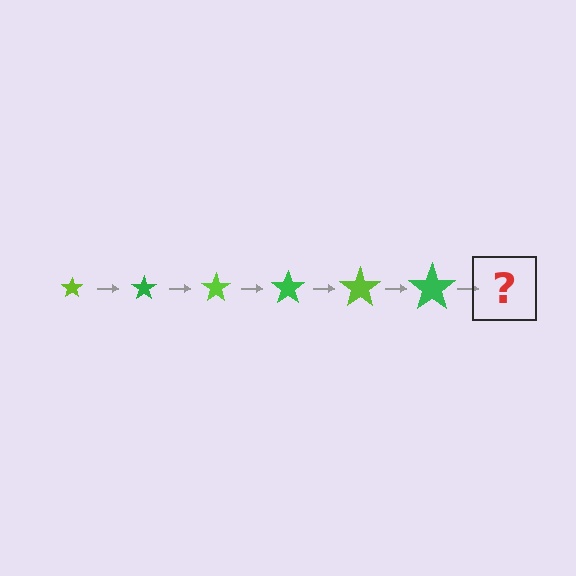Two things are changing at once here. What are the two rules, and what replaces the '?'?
The two rules are that the star grows larger each step and the color cycles through lime and green. The '?' should be a lime star, larger than the previous one.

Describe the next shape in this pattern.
It should be a lime star, larger than the previous one.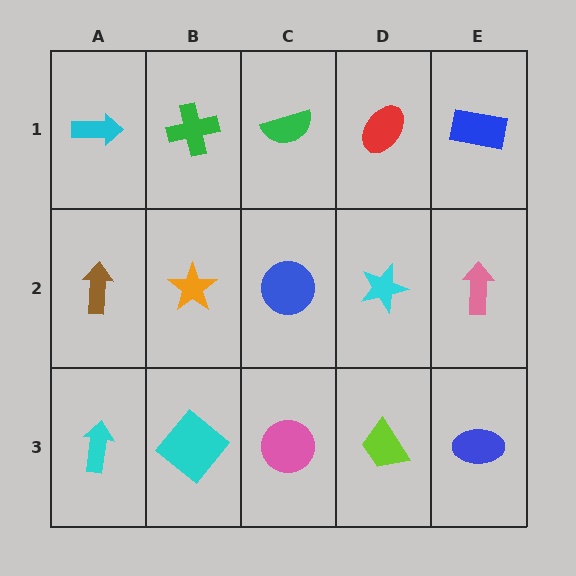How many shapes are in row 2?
5 shapes.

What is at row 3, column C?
A pink circle.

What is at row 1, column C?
A green semicircle.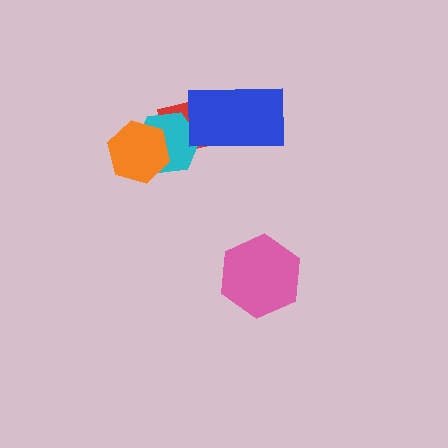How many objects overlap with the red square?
3 objects overlap with the red square.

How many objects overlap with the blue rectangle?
1 object overlaps with the blue rectangle.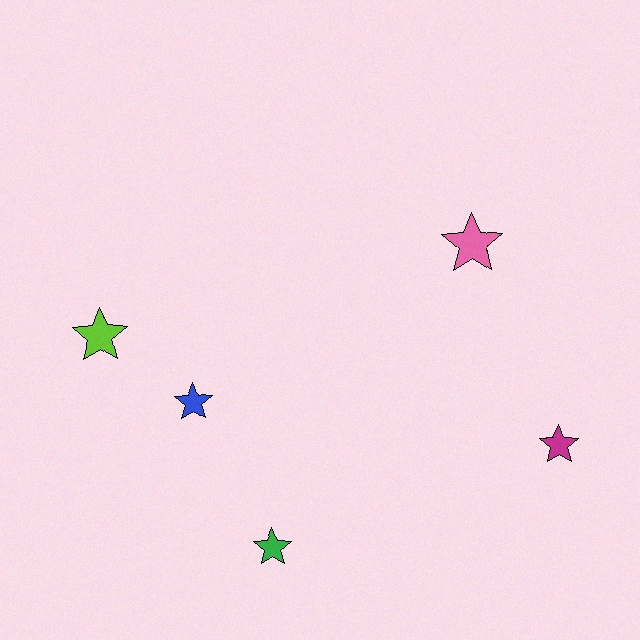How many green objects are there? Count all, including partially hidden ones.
There is 1 green object.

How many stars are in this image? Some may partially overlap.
There are 5 stars.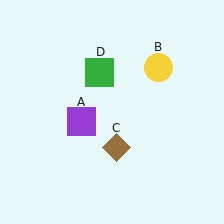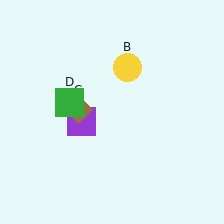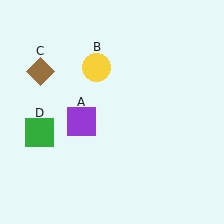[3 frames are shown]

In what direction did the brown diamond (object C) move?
The brown diamond (object C) moved up and to the left.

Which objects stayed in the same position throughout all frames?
Purple square (object A) remained stationary.